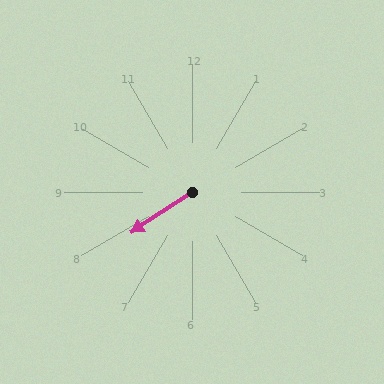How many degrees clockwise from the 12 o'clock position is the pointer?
Approximately 237 degrees.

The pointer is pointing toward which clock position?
Roughly 8 o'clock.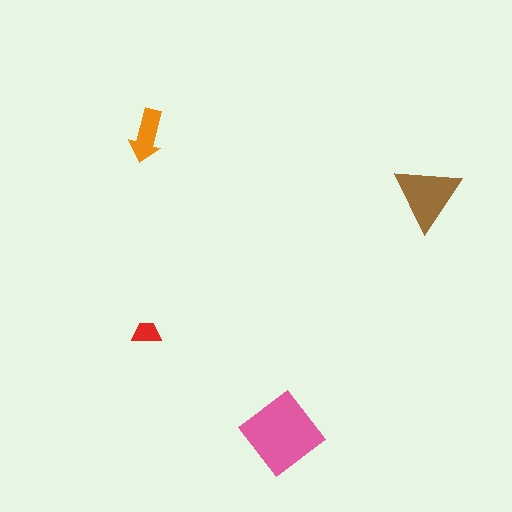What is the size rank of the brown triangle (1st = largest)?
2nd.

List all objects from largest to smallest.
The pink diamond, the brown triangle, the orange arrow, the red trapezoid.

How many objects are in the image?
There are 4 objects in the image.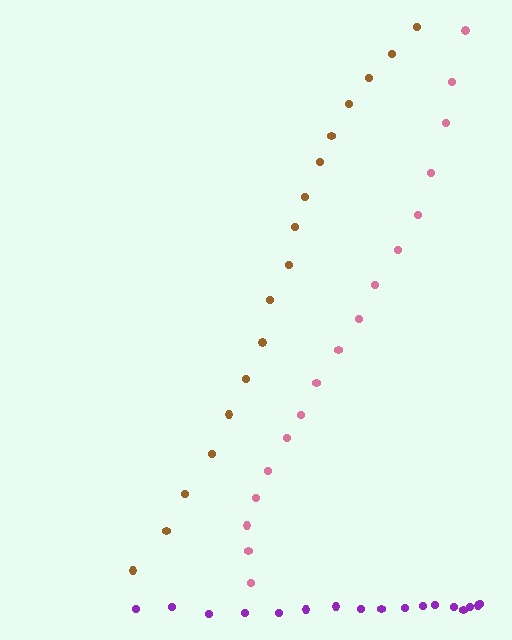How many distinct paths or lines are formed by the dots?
There are 3 distinct paths.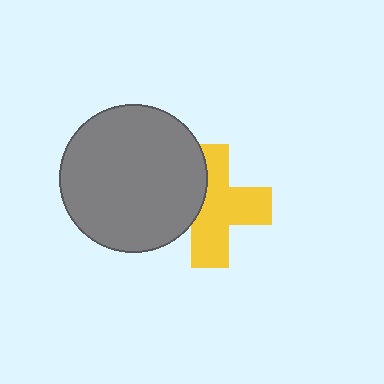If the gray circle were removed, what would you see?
You would see the complete yellow cross.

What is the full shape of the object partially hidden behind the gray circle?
The partially hidden object is a yellow cross.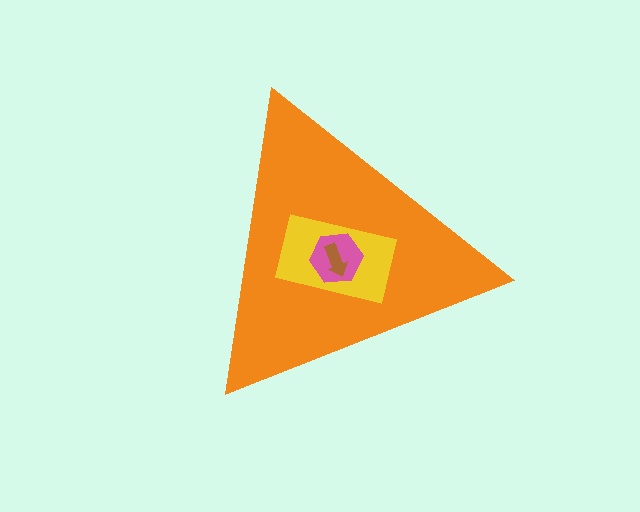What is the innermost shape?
The brown arrow.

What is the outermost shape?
The orange triangle.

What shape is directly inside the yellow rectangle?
The pink hexagon.